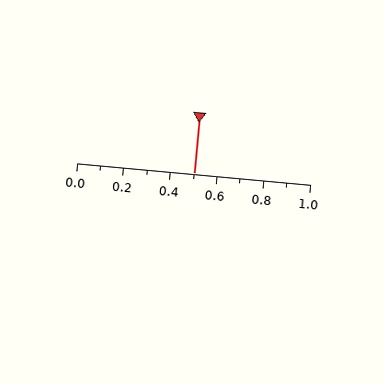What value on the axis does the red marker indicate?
The marker indicates approximately 0.5.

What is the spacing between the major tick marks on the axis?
The major ticks are spaced 0.2 apart.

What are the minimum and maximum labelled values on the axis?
The axis runs from 0.0 to 1.0.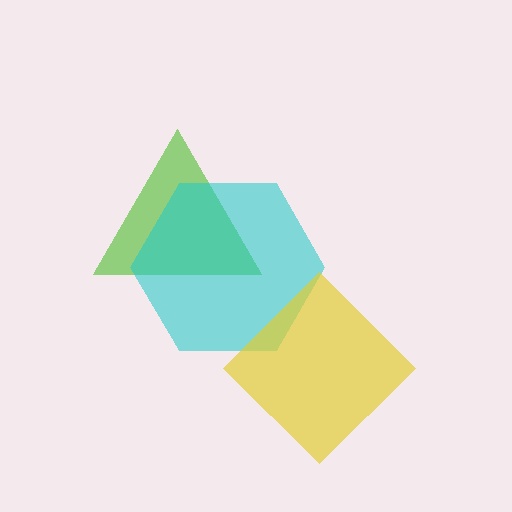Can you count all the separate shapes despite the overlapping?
Yes, there are 3 separate shapes.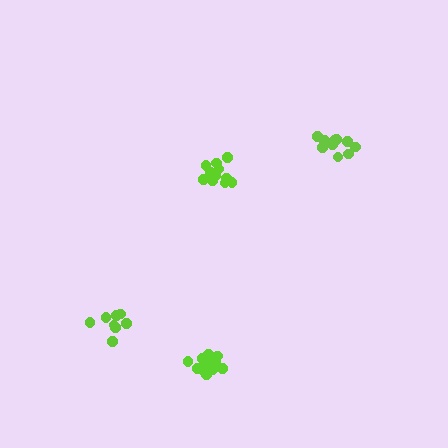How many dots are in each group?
Group 1: 11 dots, Group 2: 13 dots, Group 3: 12 dots, Group 4: 9 dots (45 total).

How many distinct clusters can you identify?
There are 4 distinct clusters.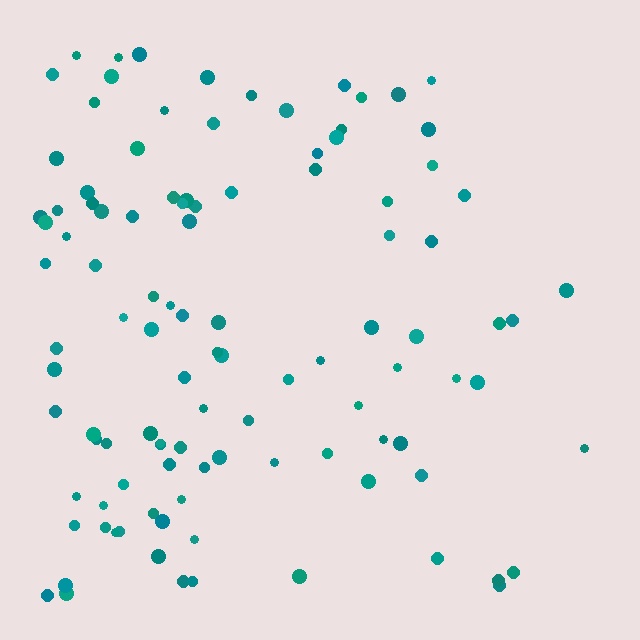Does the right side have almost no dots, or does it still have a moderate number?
Still a moderate number, just noticeably fewer than the left.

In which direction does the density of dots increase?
From right to left, with the left side densest.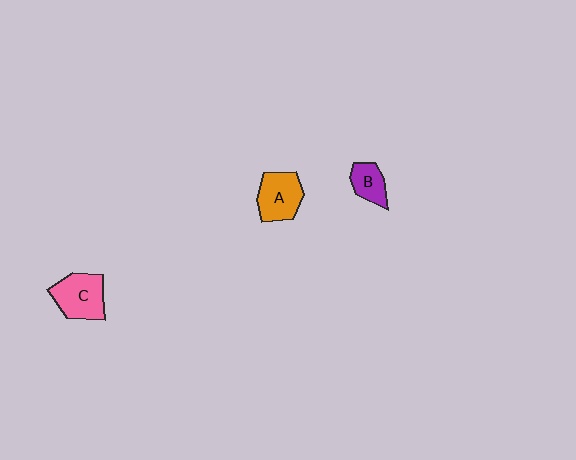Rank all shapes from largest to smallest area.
From largest to smallest: C (pink), A (orange), B (purple).